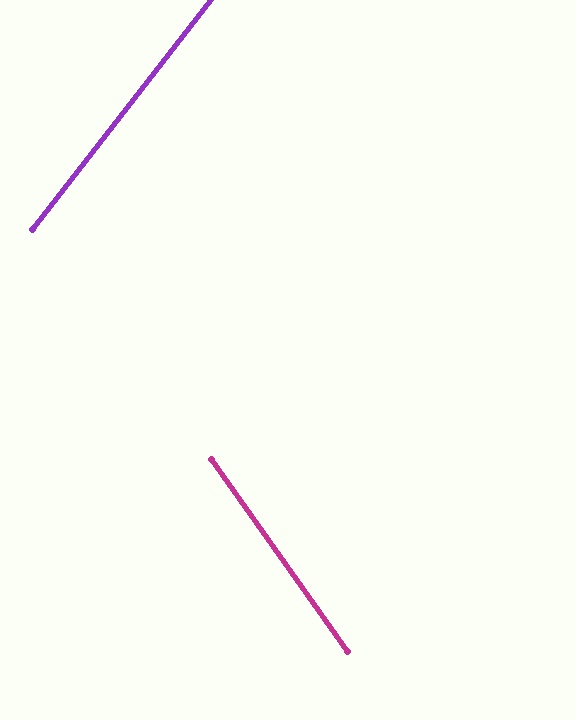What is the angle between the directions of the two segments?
Approximately 73 degrees.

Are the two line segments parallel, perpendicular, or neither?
Neither parallel nor perpendicular — they differ by about 73°.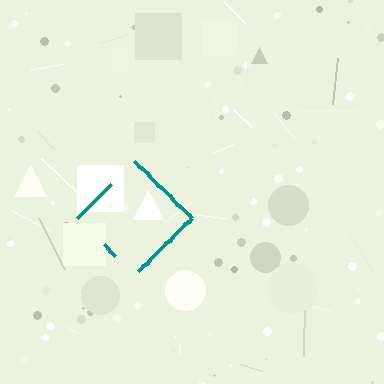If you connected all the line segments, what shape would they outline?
They would outline a diamond.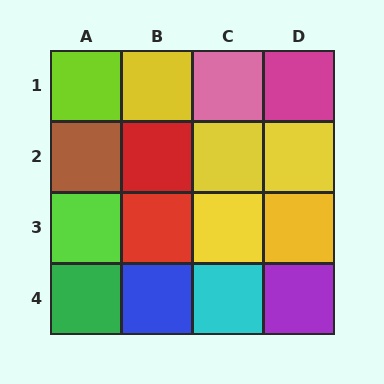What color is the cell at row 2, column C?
Yellow.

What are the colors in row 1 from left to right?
Lime, yellow, pink, magenta.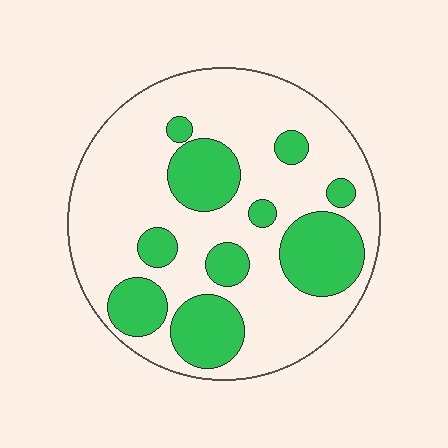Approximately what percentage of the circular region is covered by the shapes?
Approximately 30%.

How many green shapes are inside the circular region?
10.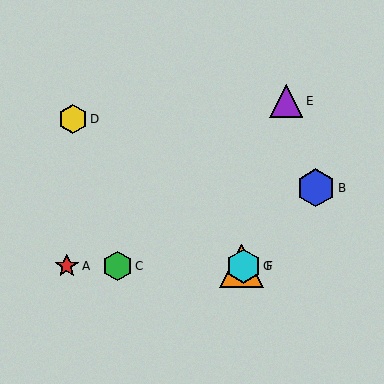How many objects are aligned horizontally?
4 objects (A, C, F, G) are aligned horizontally.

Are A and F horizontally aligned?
Yes, both are at y≈266.